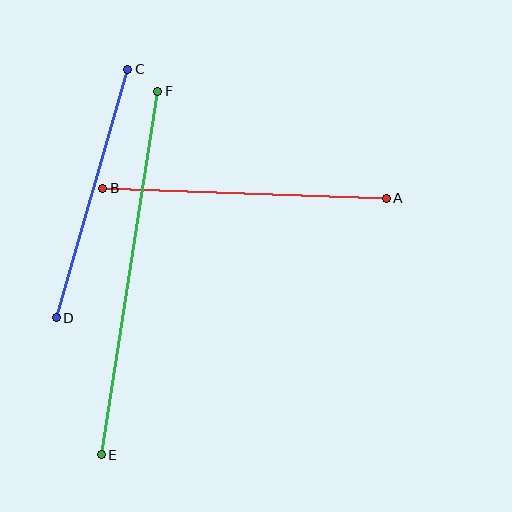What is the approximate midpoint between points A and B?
The midpoint is at approximately (244, 193) pixels.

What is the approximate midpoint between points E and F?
The midpoint is at approximately (130, 273) pixels.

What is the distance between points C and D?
The distance is approximately 258 pixels.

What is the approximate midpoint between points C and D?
The midpoint is at approximately (92, 193) pixels.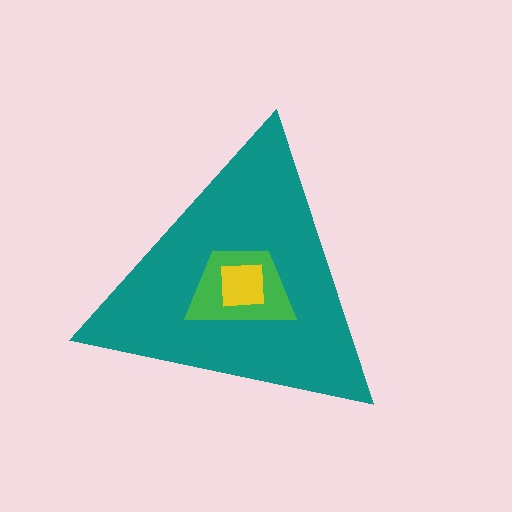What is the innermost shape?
The yellow square.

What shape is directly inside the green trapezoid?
The yellow square.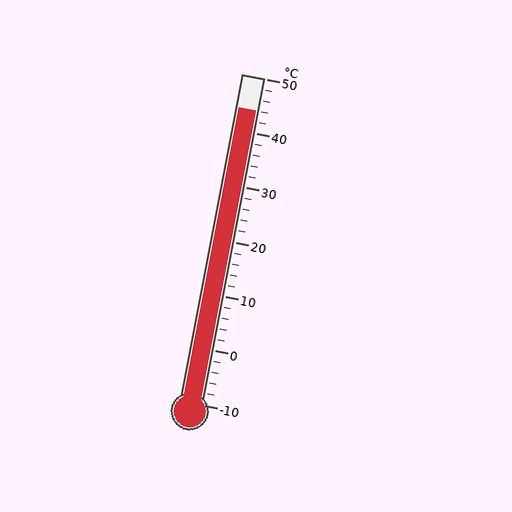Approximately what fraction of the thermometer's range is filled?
The thermometer is filled to approximately 90% of its range.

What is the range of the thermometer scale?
The thermometer scale ranges from -10°C to 50°C.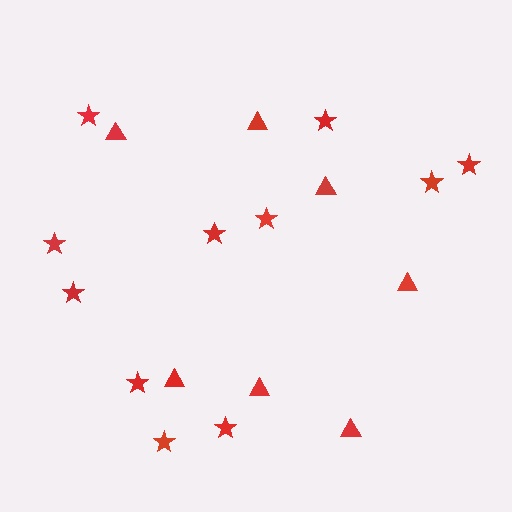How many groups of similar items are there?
There are 2 groups: one group of triangles (7) and one group of stars (11).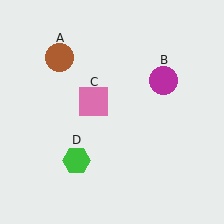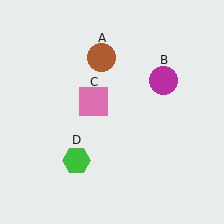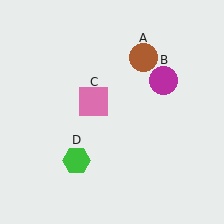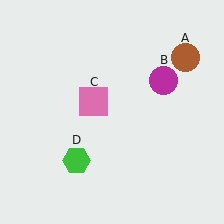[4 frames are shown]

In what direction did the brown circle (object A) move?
The brown circle (object A) moved right.